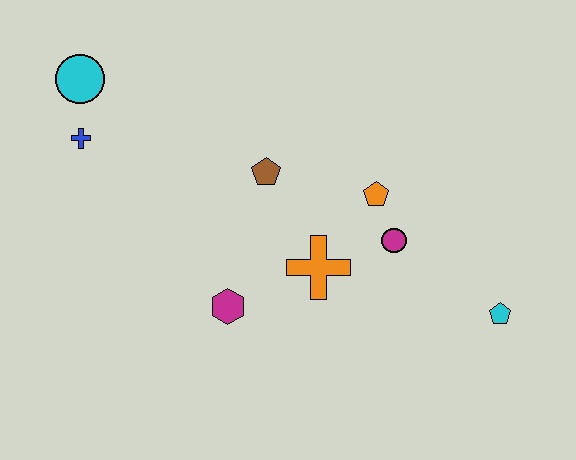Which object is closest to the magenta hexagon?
The orange cross is closest to the magenta hexagon.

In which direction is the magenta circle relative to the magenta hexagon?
The magenta circle is to the right of the magenta hexagon.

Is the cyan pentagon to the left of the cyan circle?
No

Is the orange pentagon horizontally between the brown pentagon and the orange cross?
No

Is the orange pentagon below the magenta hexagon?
No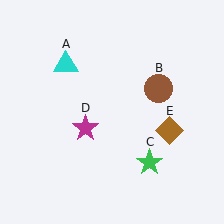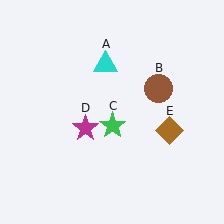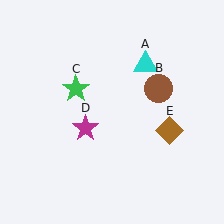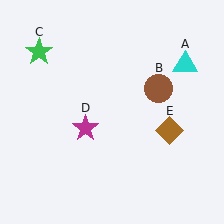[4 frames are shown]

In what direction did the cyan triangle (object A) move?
The cyan triangle (object A) moved right.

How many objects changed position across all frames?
2 objects changed position: cyan triangle (object A), green star (object C).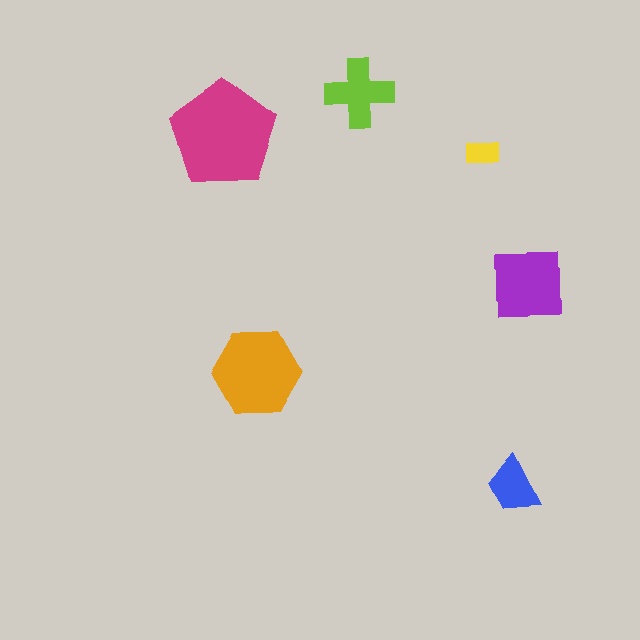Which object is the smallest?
The yellow rectangle.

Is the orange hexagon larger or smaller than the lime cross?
Larger.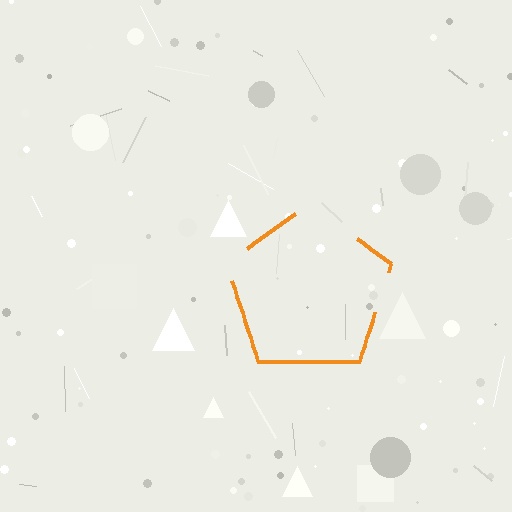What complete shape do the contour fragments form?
The contour fragments form a pentagon.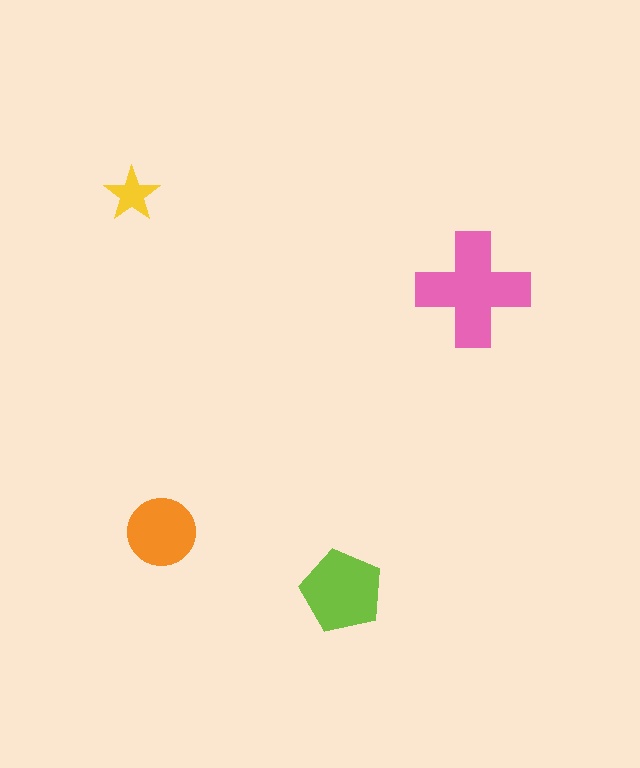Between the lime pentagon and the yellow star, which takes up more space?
The lime pentagon.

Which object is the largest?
The pink cross.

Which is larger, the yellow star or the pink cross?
The pink cross.